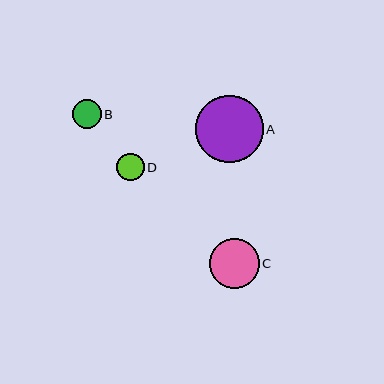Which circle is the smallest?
Circle D is the smallest with a size of approximately 27 pixels.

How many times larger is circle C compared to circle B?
Circle C is approximately 1.8 times the size of circle B.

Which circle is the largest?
Circle A is the largest with a size of approximately 68 pixels.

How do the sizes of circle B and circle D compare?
Circle B and circle D are approximately the same size.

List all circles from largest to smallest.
From largest to smallest: A, C, B, D.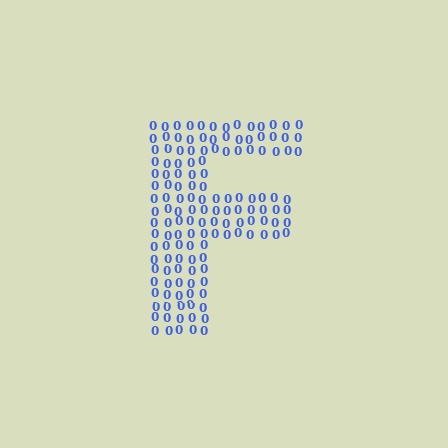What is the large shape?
The large shape is the letter F.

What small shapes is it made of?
It is made of small digit 0's.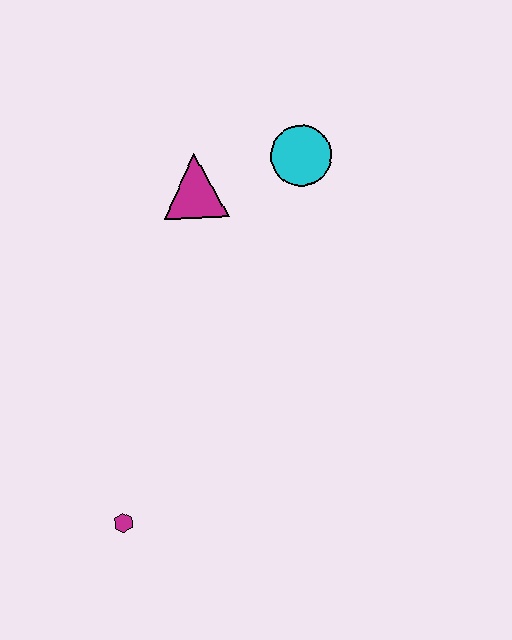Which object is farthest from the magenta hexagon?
The cyan circle is farthest from the magenta hexagon.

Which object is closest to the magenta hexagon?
The magenta triangle is closest to the magenta hexagon.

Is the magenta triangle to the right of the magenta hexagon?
Yes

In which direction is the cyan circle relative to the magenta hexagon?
The cyan circle is above the magenta hexagon.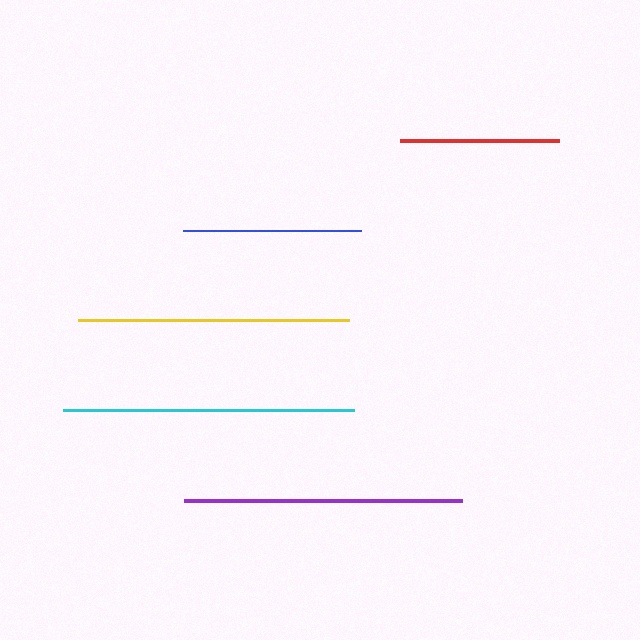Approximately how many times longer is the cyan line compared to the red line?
The cyan line is approximately 1.8 times the length of the red line.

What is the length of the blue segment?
The blue segment is approximately 179 pixels long.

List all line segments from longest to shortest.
From longest to shortest: cyan, purple, yellow, blue, red.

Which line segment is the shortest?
The red line is the shortest at approximately 159 pixels.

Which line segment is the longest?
The cyan line is the longest at approximately 292 pixels.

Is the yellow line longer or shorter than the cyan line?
The cyan line is longer than the yellow line.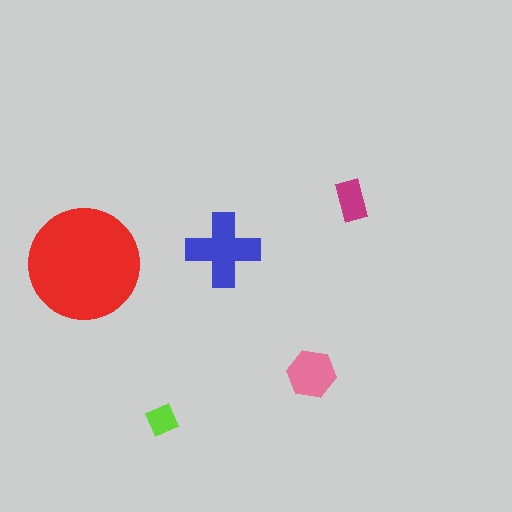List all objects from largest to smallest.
The red circle, the blue cross, the pink hexagon, the magenta rectangle, the lime diamond.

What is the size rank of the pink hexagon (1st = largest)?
3rd.